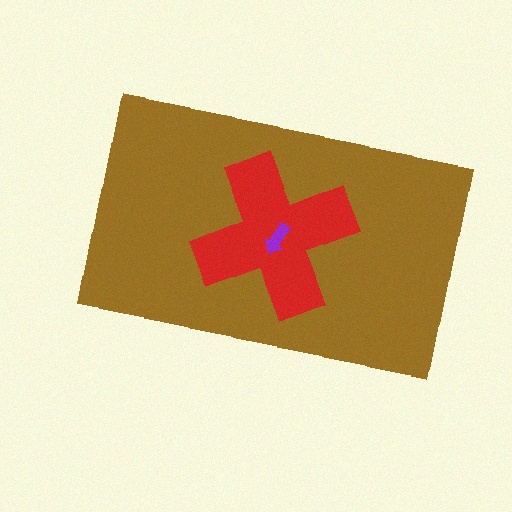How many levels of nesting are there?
3.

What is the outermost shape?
The brown rectangle.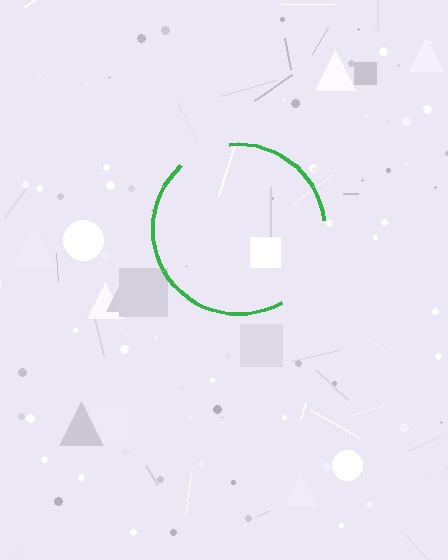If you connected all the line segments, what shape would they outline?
They would outline a circle.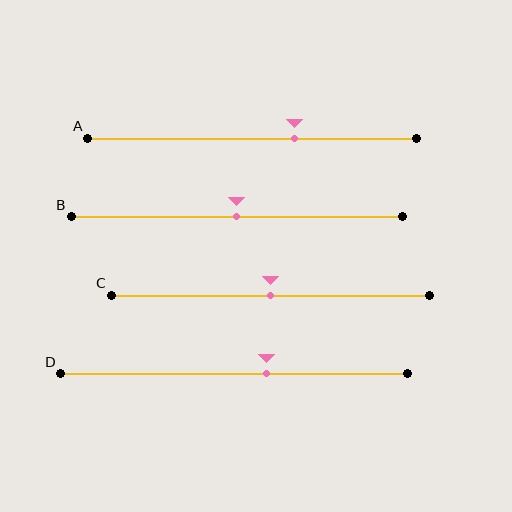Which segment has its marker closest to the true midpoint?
Segment B has its marker closest to the true midpoint.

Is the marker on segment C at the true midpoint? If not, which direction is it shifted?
Yes, the marker on segment C is at the true midpoint.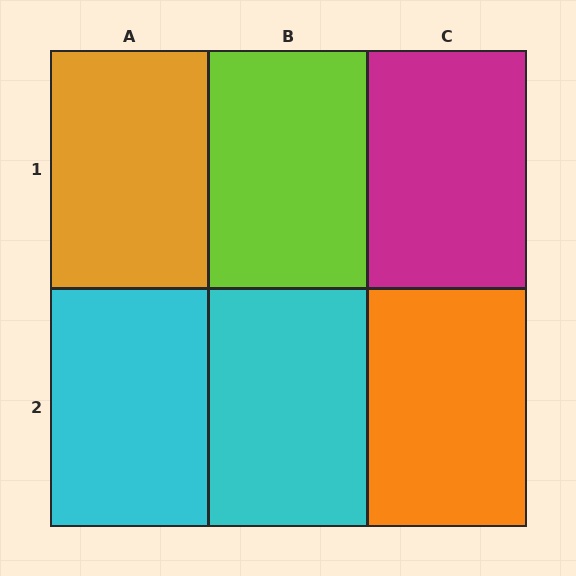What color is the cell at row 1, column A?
Orange.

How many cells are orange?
2 cells are orange.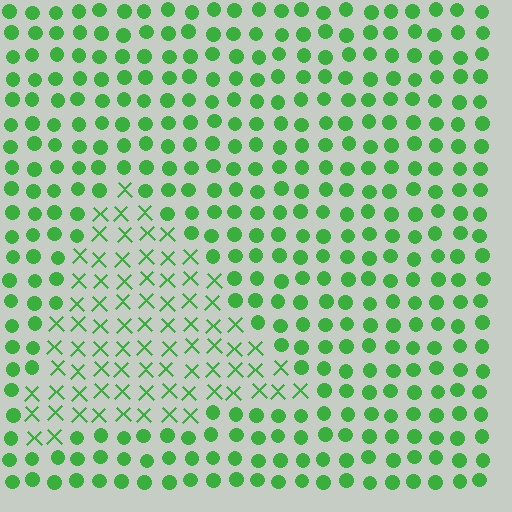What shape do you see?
I see a triangle.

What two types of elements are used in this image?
The image uses X marks inside the triangle region and circles outside it.